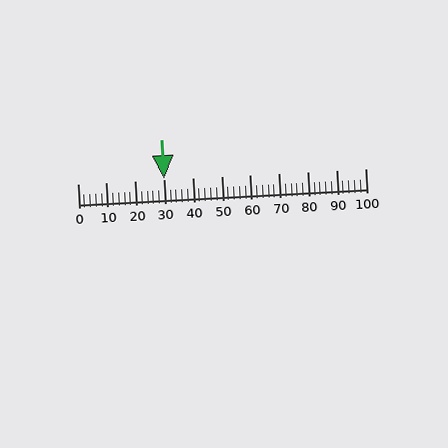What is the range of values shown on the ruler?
The ruler shows values from 0 to 100.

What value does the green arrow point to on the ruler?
The green arrow points to approximately 30.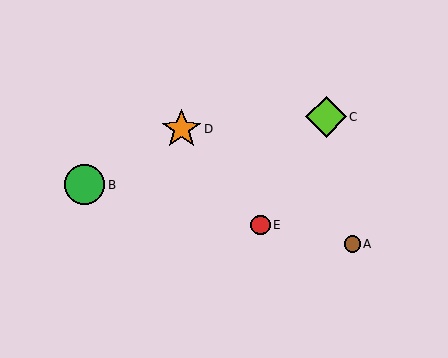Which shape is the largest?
The lime diamond (labeled C) is the largest.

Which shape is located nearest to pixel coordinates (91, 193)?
The green circle (labeled B) at (85, 185) is nearest to that location.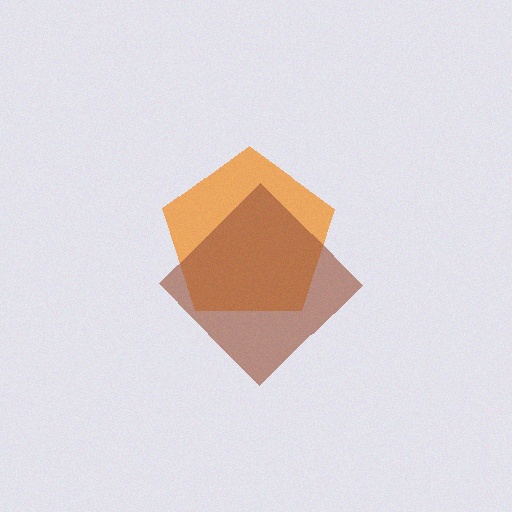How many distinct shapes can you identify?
There are 2 distinct shapes: an orange pentagon, a brown diamond.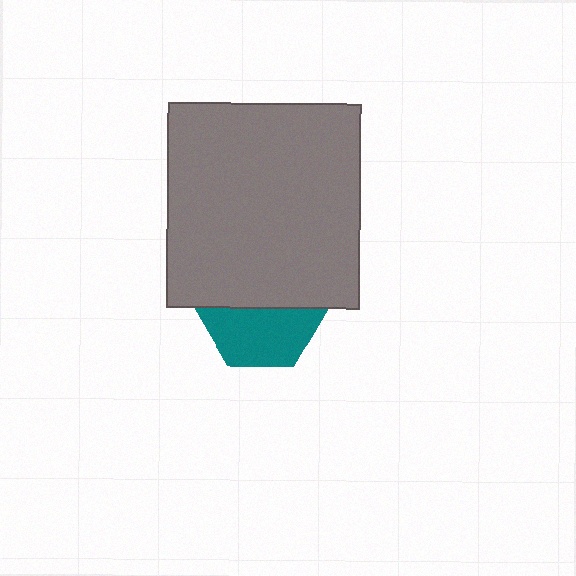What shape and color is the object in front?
The object in front is a gray rectangle.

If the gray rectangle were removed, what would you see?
You would see the complete teal hexagon.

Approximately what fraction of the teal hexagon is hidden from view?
Roughly 51% of the teal hexagon is hidden behind the gray rectangle.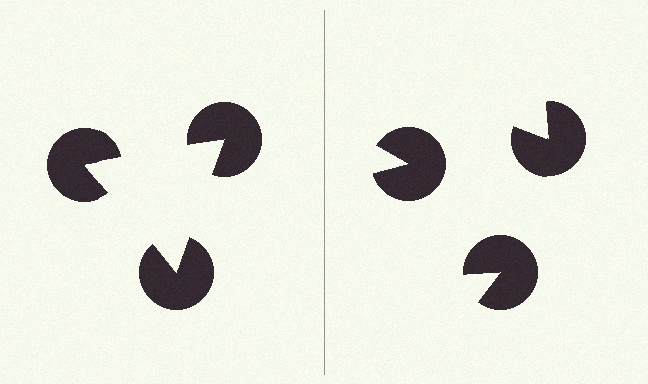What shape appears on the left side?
An illusory triangle.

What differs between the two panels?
The pac-man discs are positioned identically on both sides; only the wedge orientations differ. On the left they align to a triangle; on the right they are misaligned.